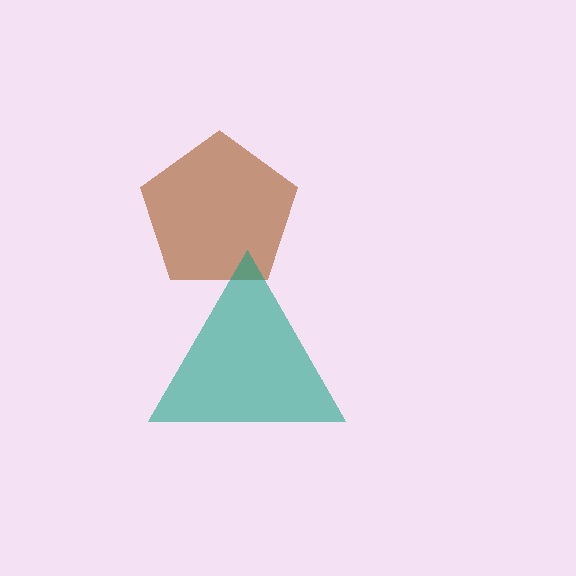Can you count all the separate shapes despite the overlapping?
Yes, there are 2 separate shapes.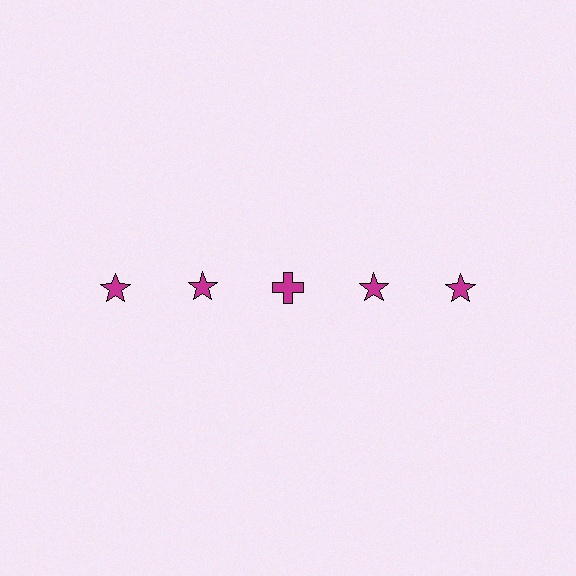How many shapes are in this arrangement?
There are 5 shapes arranged in a grid pattern.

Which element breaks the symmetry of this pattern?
The magenta cross in the top row, center column breaks the symmetry. All other shapes are magenta stars.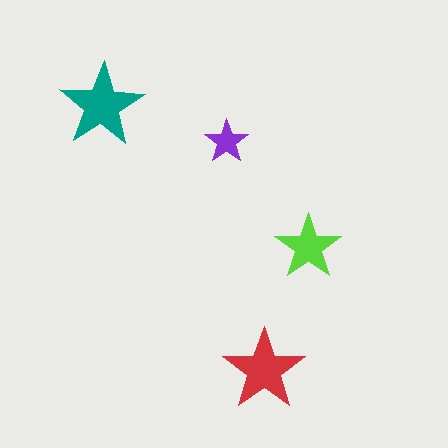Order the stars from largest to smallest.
the teal one, the red one, the lime one, the purple one.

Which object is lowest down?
The red star is bottommost.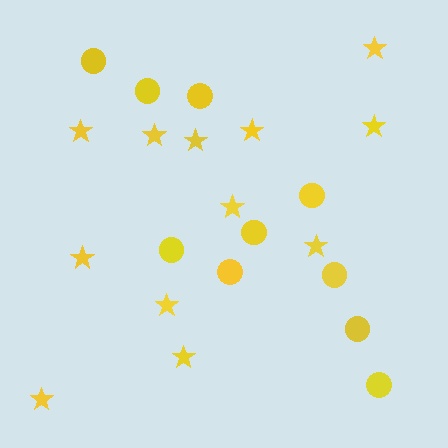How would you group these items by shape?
There are 2 groups: one group of circles (10) and one group of stars (12).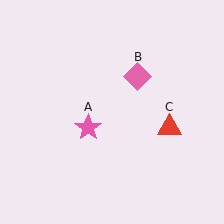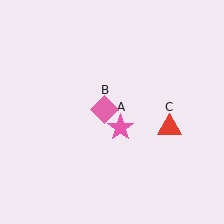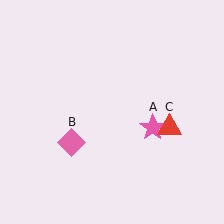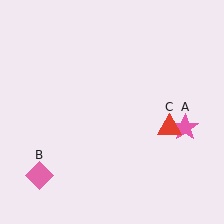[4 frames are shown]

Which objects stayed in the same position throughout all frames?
Red triangle (object C) remained stationary.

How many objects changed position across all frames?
2 objects changed position: pink star (object A), pink diamond (object B).